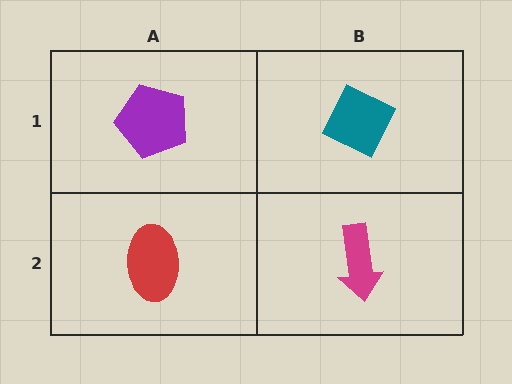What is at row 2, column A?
A red ellipse.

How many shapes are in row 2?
2 shapes.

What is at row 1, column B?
A teal diamond.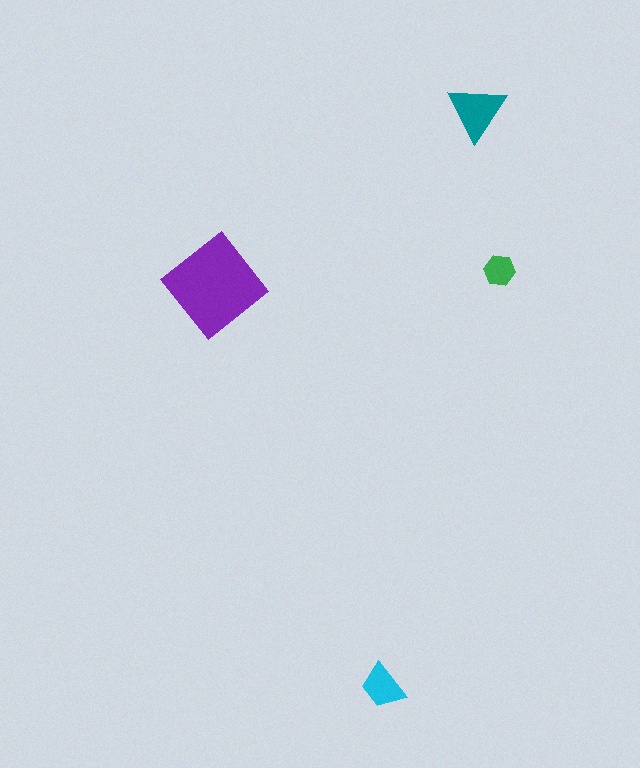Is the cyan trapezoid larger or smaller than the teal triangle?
Smaller.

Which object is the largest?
The purple diamond.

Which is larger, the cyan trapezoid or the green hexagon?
The cyan trapezoid.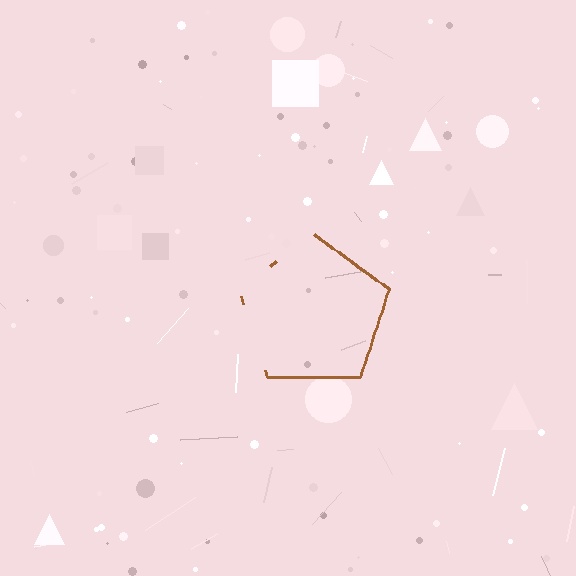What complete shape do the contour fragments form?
The contour fragments form a pentagon.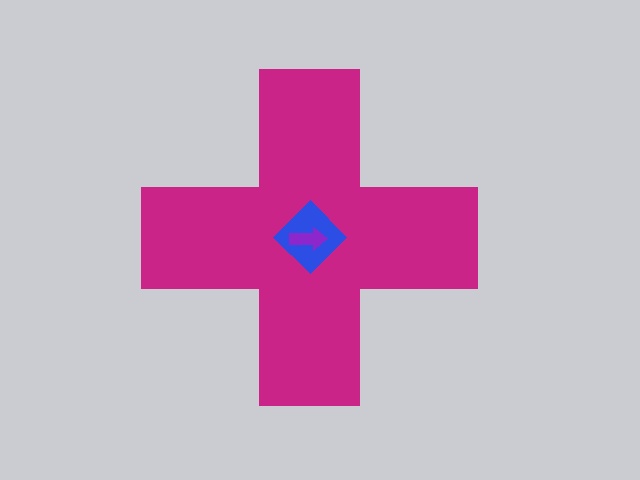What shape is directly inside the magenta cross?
The blue diamond.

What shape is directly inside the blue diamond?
The purple arrow.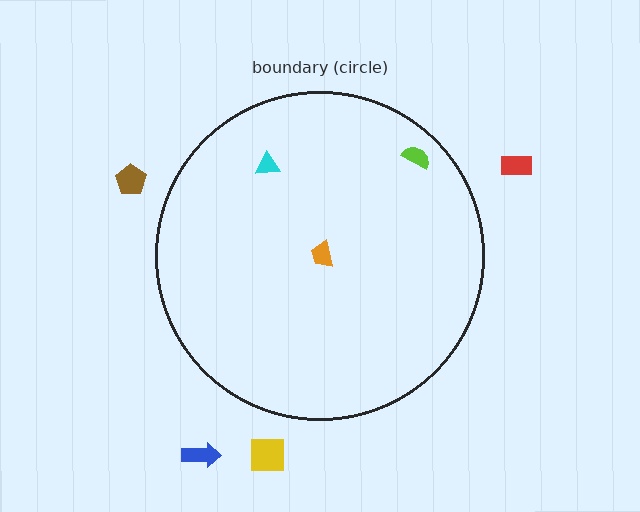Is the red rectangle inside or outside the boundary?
Outside.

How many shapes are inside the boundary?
3 inside, 4 outside.